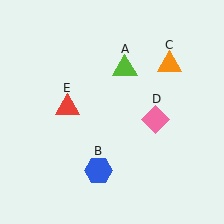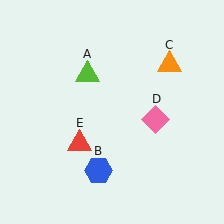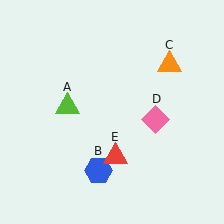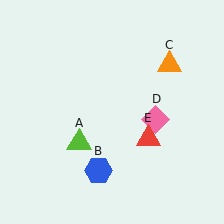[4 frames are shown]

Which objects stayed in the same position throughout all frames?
Blue hexagon (object B) and orange triangle (object C) and pink diamond (object D) remained stationary.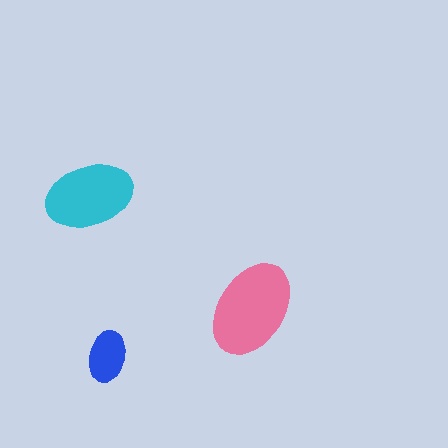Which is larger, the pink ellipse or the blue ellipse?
The pink one.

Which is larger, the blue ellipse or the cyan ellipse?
The cyan one.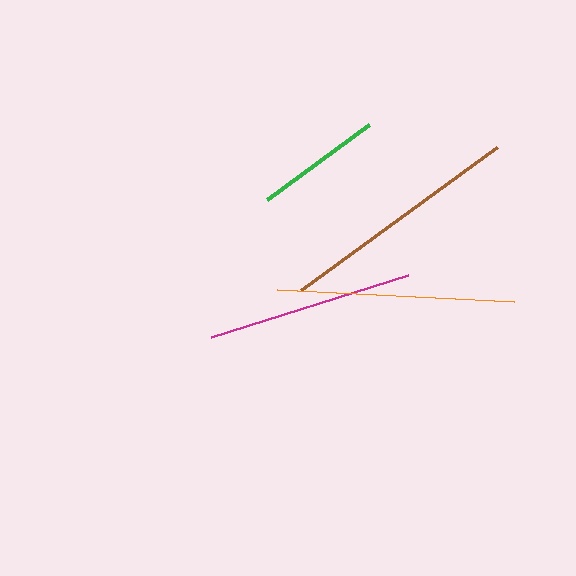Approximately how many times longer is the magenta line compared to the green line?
The magenta line is approximately 1.6 times the length of the green line.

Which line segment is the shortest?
The green line is the shortest at approximately 127 pixels.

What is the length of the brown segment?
The brown segment is approximately 242 pixels long.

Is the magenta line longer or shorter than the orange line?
The orange line is longer than the magenta line.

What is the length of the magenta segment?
The magenta segment is approximately 207 pixels long.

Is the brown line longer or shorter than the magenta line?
The brown line is longer than the magenta line.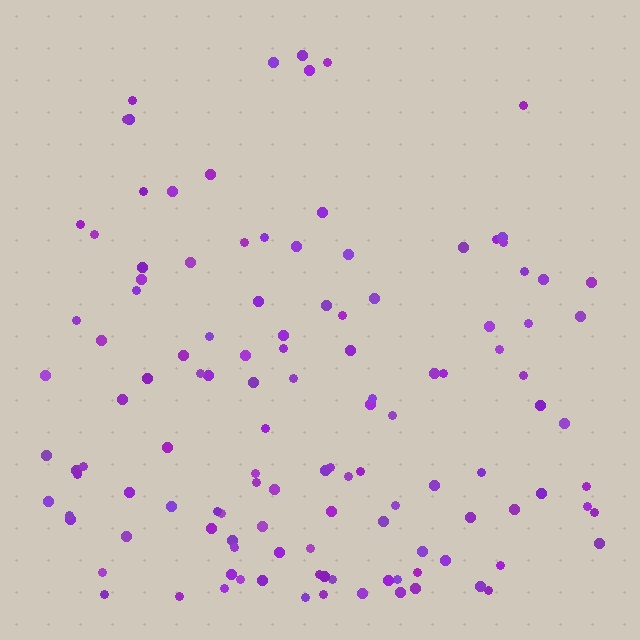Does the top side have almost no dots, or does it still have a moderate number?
Still a moderate number, just noticeably fewer than the bottom.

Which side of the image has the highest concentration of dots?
The bottom.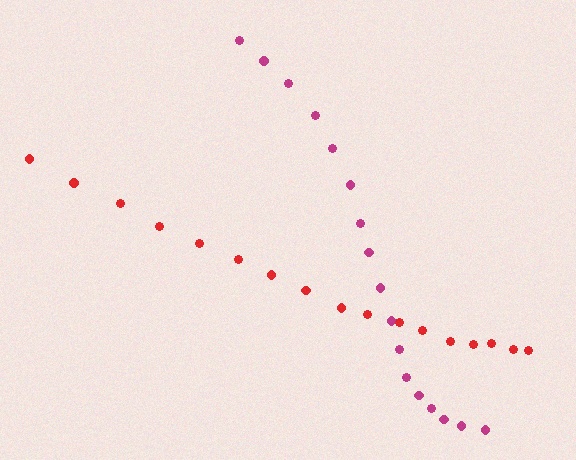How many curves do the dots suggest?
There are 2 distinct paths.